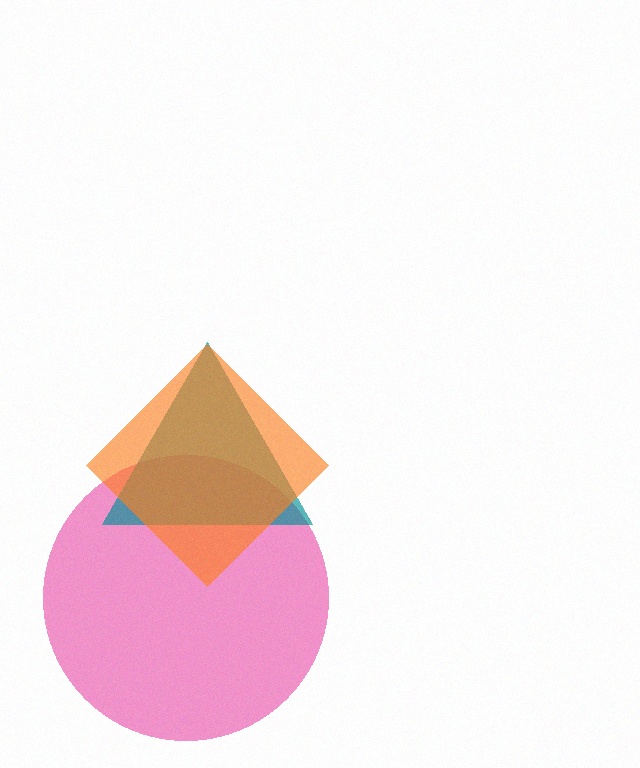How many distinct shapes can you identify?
There are 3 distinct shapes: a pink circle, a teal triangle, an orange diamond.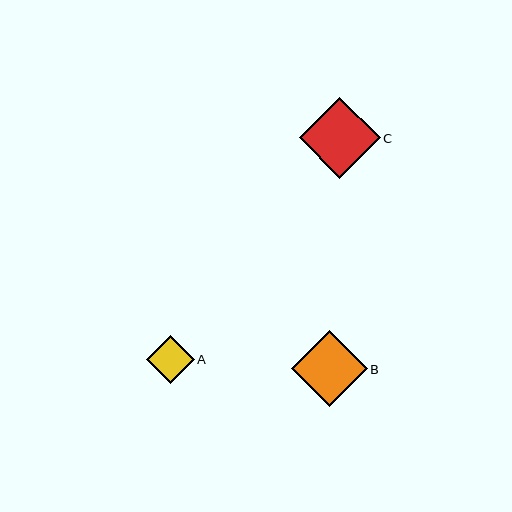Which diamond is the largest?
Diamond C is the largest with a size of approximately 81 pixels.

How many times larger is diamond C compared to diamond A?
Diamond C is approximately 1.7 times the size of diamond A.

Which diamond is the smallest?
Diamond A is the smallest with a size of approximately 48 pixels.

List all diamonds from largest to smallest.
From largest to smallest: C, B, A.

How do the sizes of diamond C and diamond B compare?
Diamond C and diamond B are approximately the same size.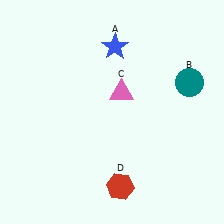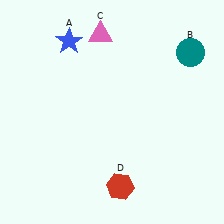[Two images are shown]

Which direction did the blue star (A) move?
The blue star (A) moved left.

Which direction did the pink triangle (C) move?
The pink triangle (C) moved up.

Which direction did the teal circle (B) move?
The teal circle (B) moved up.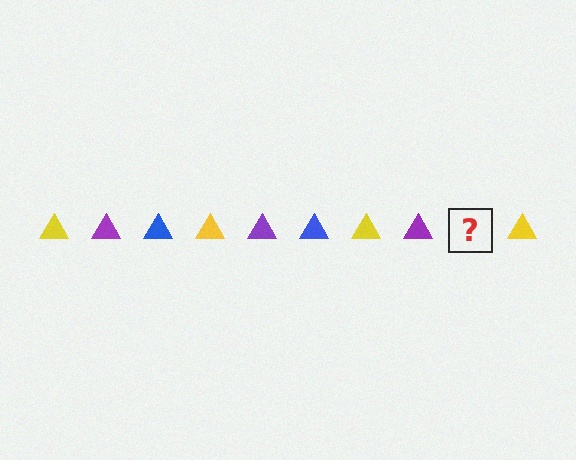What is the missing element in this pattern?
The missing element is a blue triangle.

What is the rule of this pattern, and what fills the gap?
The rule is that the pattern cycles through yellow, purple, blue triangles. The gap should be filled with a blue triangle.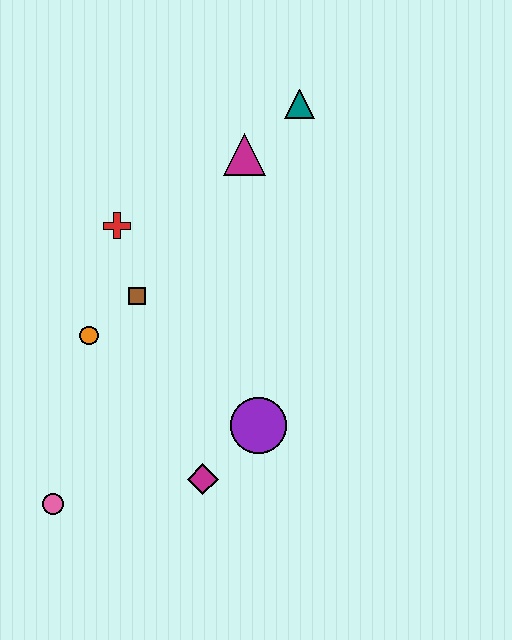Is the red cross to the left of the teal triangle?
Yes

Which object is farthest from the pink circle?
The teal triangle is farthest from the pink circle.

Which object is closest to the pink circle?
The magenta diamond is closest to the pink circle.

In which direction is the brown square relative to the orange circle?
The brown square is to the right of the orange circle.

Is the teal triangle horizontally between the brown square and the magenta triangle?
No